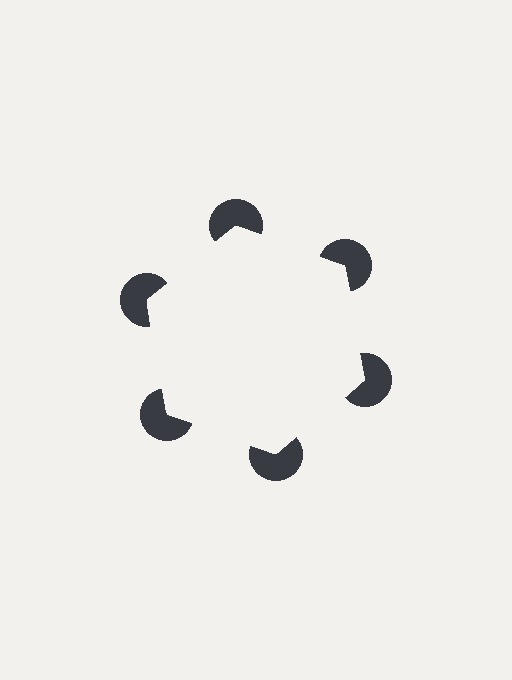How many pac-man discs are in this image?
There are 6 — one at each vertex of the illusory hexagon.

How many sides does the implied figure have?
6 sides.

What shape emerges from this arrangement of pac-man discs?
An illusory hexagon — its edges are inferred from the aligned wedge cuts in the pac-man discs, not physically drawn.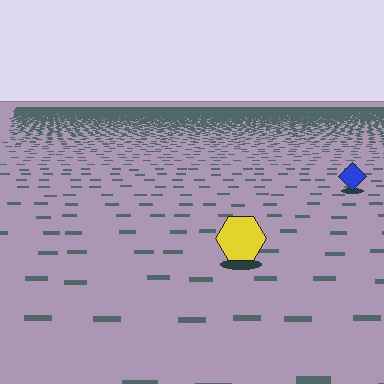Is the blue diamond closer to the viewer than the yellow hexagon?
No. The yellow hexagon is closer — you can tell from the texture gradient: the ground texture is coarser near it.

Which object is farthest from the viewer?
The blue diamond is farthest from the viewer. It appears smaller and the ground texture around it is denser.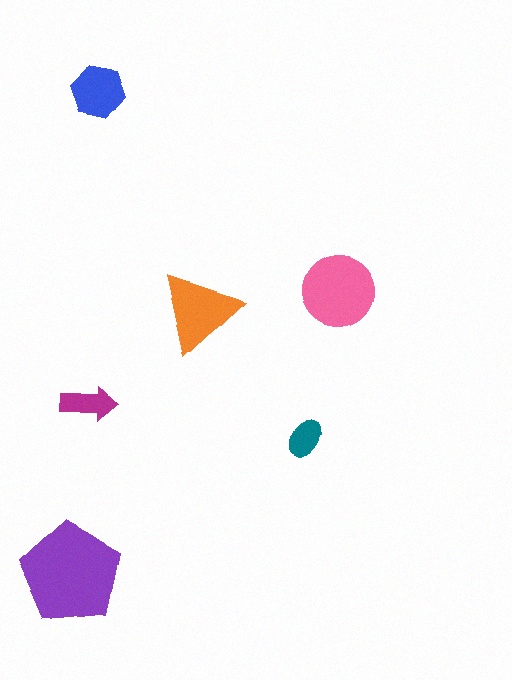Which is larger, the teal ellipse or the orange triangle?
The orange triangle.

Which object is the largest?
The purple pentagon.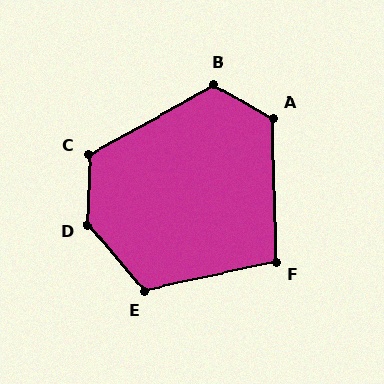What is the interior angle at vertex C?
Approximately 120 degrees (obtuse).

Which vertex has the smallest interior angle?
F, at approximately 101 degrees.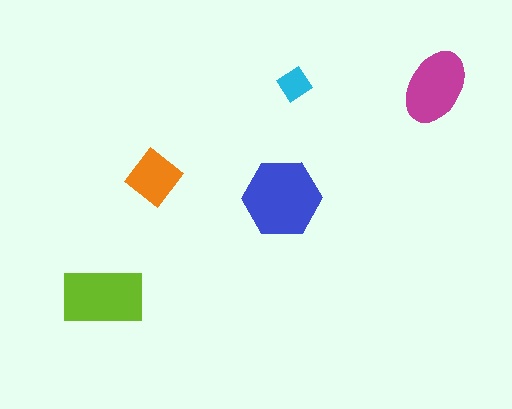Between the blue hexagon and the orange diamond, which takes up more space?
The blue hexagon.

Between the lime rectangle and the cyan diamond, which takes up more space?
The lime rectangle.